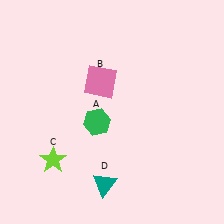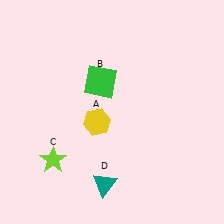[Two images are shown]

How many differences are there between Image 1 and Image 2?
There are 2 differences between the two images.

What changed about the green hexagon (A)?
In Image 1, A is green. In Image 2, it changed to yellow.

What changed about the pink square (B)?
In Image 1, B is pink. In Image 2, it changed to green.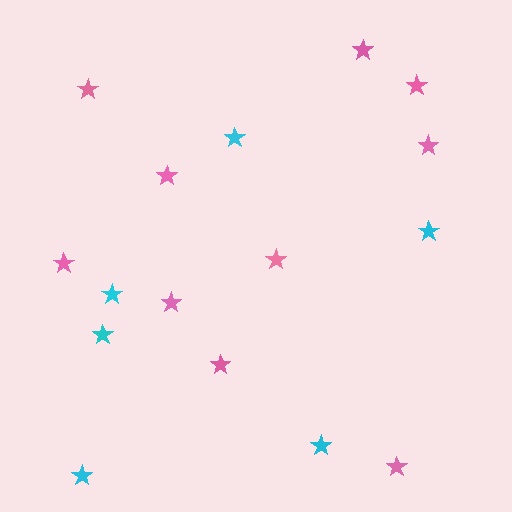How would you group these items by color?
There are 2 groups: one group of cyan stars (6) and one group of pink stars (10).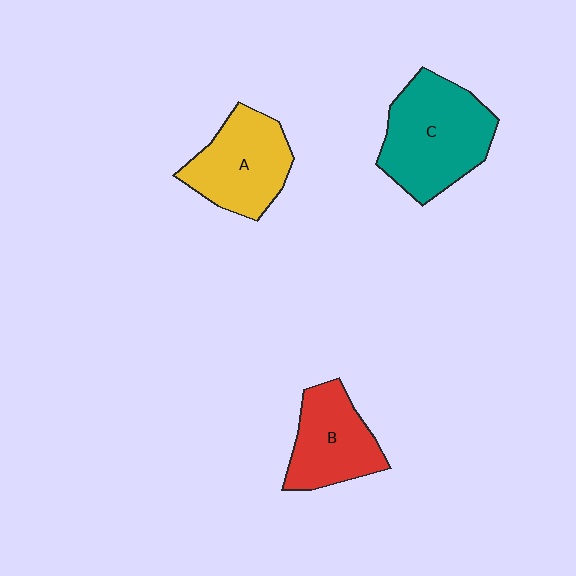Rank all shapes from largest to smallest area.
From largest to smallest: C (teal), A (yellow), B (red).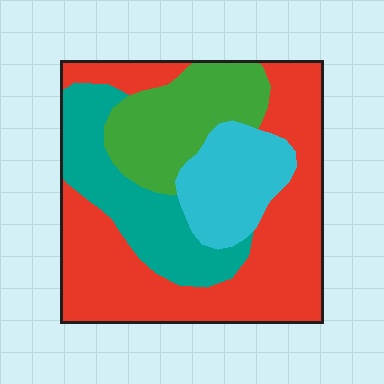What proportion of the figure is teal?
Teal takes up about one fifth (1/5) of the figure.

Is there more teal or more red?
Red.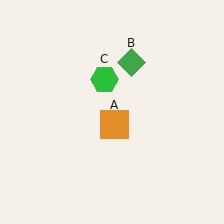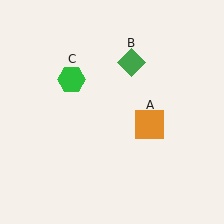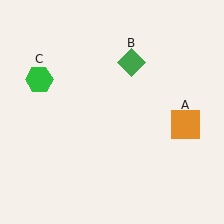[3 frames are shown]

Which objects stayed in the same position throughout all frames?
Green diamond (object B) remained stationary.